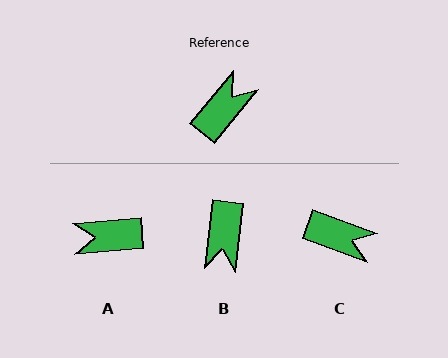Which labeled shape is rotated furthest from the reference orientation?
B, about 147 degrees away.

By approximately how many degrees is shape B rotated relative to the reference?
Approximately 147 degrees clockwise.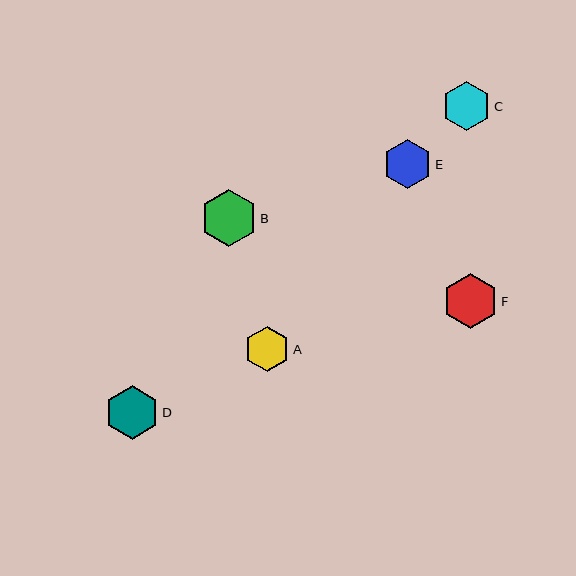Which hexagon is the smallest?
Hexagon A is the smallest with a size of approximately 45 pixels.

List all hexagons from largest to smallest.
From largest to smallest: B, F, D, E, C, A.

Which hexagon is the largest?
Hexagon B is the largest with a size of approximately 57 pixels.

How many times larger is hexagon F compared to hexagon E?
Hexagon F is approximately 1.1 times the size of hexagon E.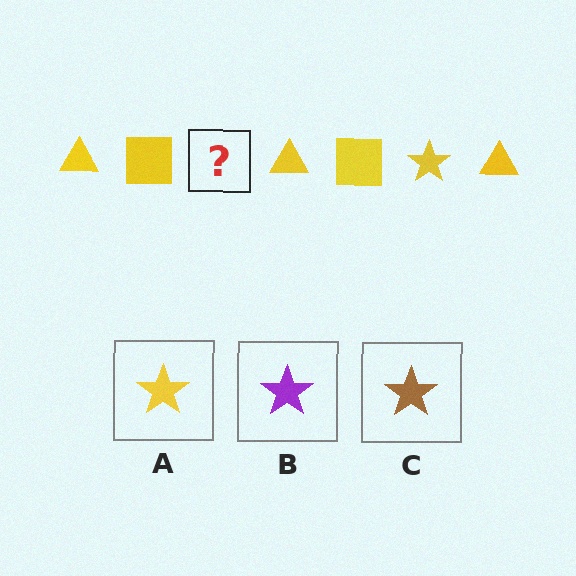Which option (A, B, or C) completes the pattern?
A.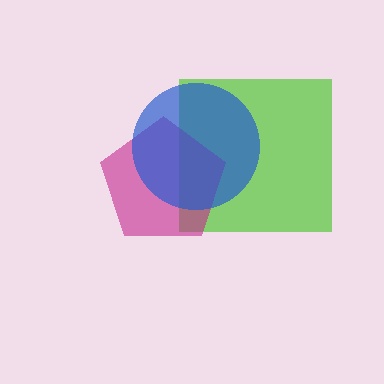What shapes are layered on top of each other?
The layered shapes are: a lime square, a magenta pentagon, a blue circle.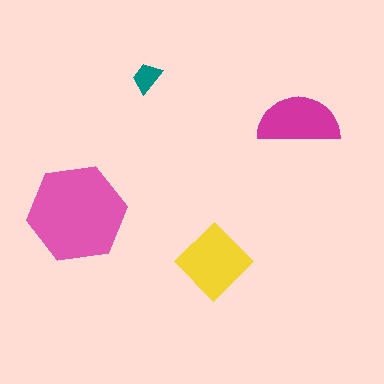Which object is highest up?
The teal trapezoid is topmost.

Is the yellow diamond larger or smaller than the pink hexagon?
Smaller.